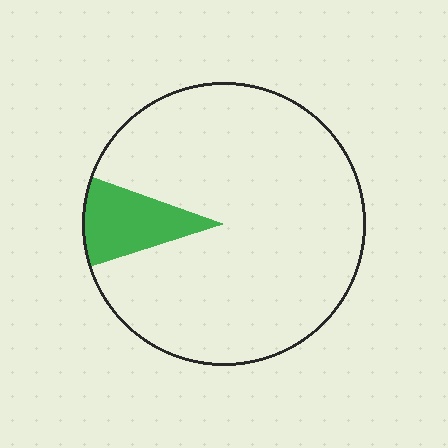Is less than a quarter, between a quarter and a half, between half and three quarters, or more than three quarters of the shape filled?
Less than a quarter.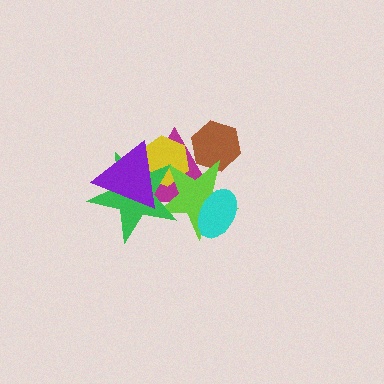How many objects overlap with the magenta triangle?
6 objects overlap with the magenta triangle.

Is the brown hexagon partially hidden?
Yes, it is partially covered by another shape.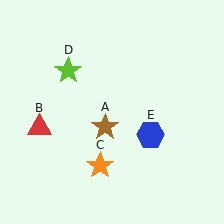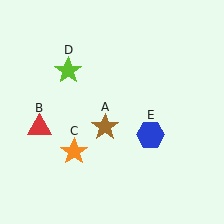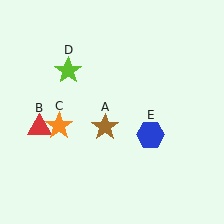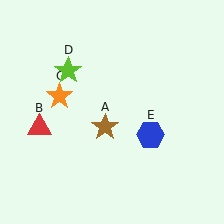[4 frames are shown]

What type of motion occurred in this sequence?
The orange star (object C) rotated clockwise around the center of the scene.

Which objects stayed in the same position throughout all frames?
Brown star (object A) and red triangle (object B) and lime star (object D) and blue hexagon (object E) remained stationary.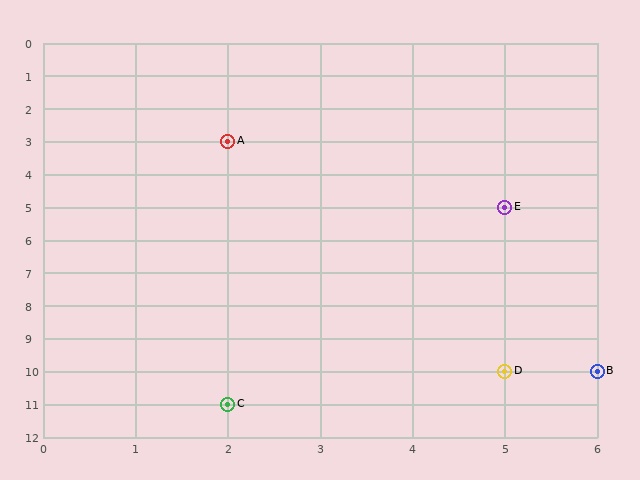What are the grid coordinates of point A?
Point A is at grid coordinates (2, 3).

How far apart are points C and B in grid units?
Points C and B are 4 columns and 1 row apart (about 4.1 grid units diagonally).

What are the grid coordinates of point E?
Point E is at grid coordinates (5, 5).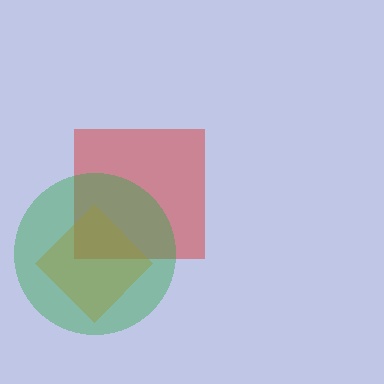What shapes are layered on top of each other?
The layered shapes are: a red square, an orange diamond, a green circle.